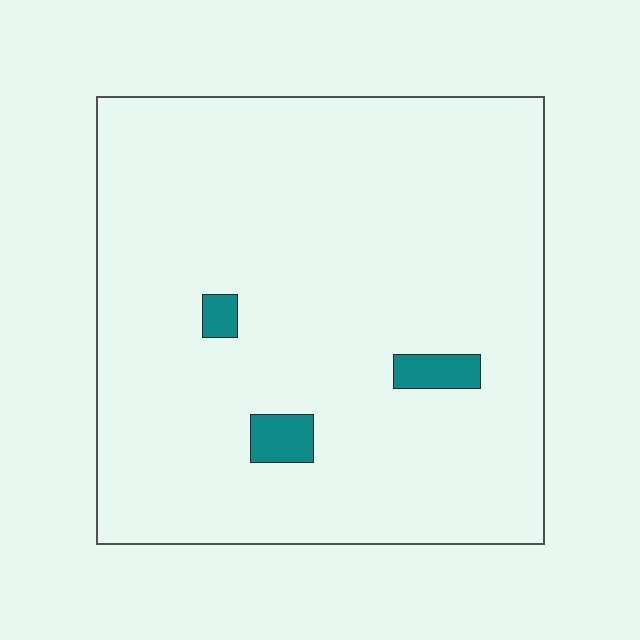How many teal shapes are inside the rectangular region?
3.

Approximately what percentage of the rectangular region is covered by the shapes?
Approximately 5%.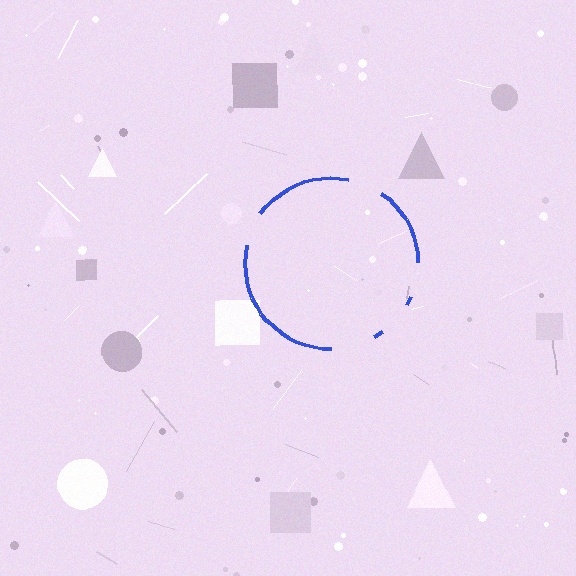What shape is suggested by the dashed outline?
The dashed outline suggests a circle.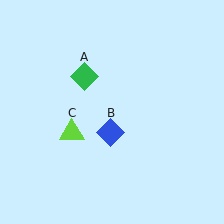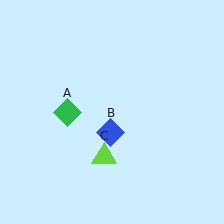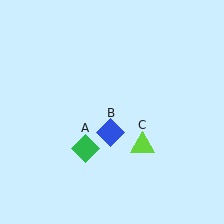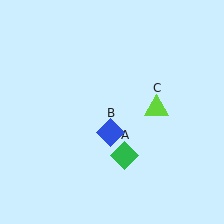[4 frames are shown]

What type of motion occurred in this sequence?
The green diamond (object A), lime triangle (object C) rotated counterclockwise around the center of the scene.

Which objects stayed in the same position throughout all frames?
Blue diamond (object B) remained stationary.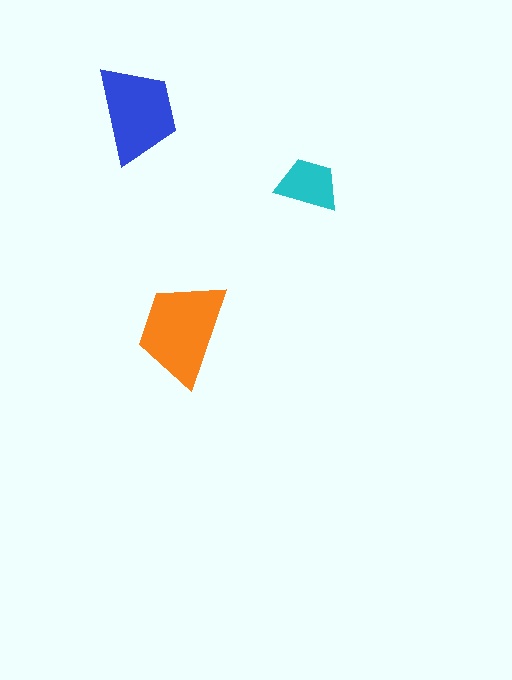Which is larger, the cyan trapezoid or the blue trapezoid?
The blue one.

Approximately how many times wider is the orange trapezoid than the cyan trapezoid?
About 1.5 times wider.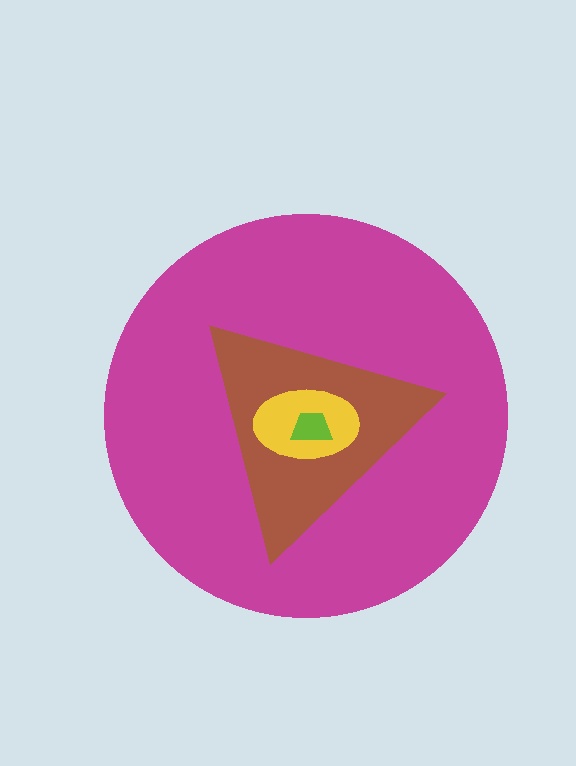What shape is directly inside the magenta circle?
The brown triangle.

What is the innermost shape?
The lime trapezoid.